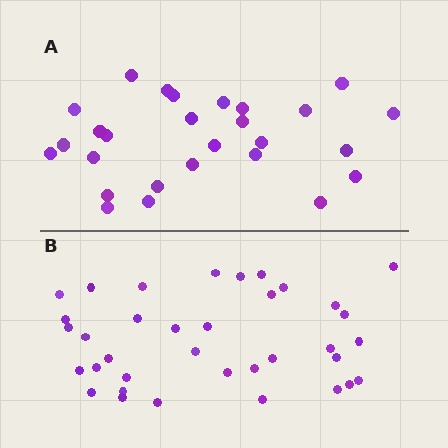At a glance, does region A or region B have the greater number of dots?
Region B (the bottom region) has more dots.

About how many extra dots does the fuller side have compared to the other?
Region B has roughly 8 or so more dots than region A.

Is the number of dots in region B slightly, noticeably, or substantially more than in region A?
Region B has noticeably more, but not dramatically so. The ratio is roughly 1.3 to 1.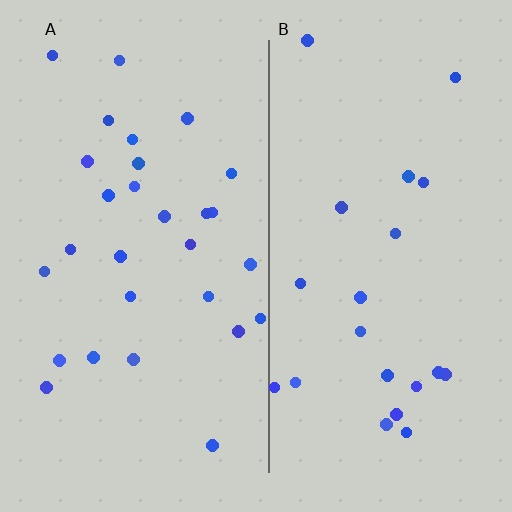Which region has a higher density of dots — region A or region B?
A (the left).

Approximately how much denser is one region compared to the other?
Approximately 1.3× — region A over region B.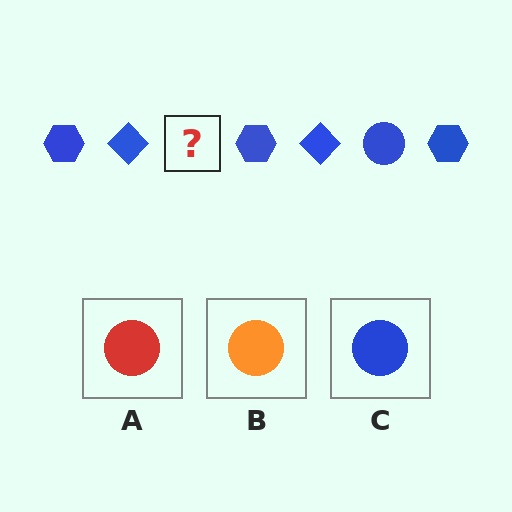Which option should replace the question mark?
Option C.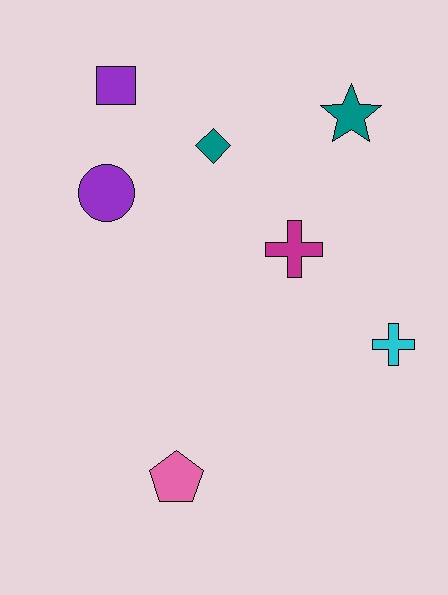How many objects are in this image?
There are 7 objects.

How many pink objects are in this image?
There is 1 pink object.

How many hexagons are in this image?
There are no hexagons.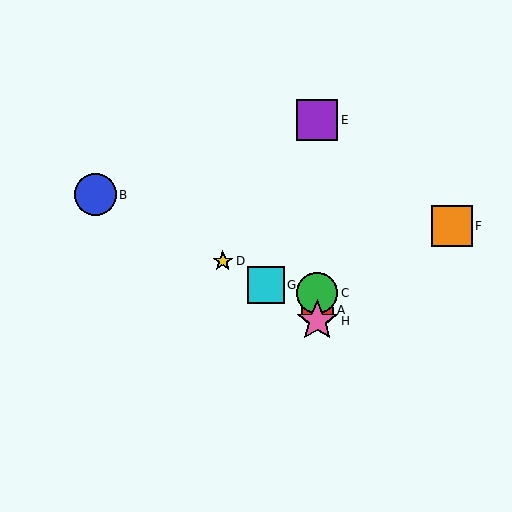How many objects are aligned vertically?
4 objects (A, C, E, H) are aligned vertically.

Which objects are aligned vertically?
Objects A, C, E, H are aligned vertically.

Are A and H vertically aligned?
Yes, both are at x≈317.